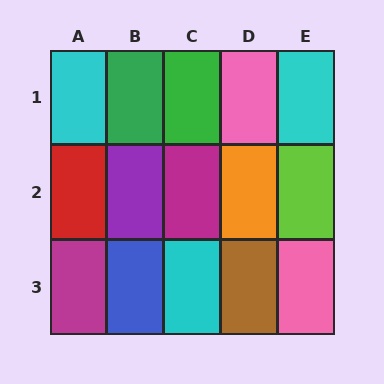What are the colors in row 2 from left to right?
Red, purple, magenta, orange, lime.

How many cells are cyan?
3 cells are cyan.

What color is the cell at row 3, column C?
Cyan.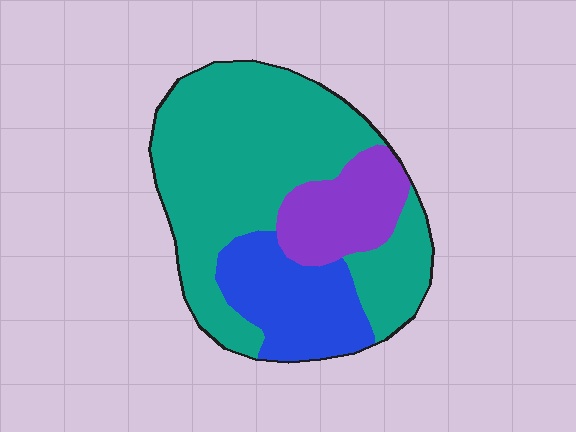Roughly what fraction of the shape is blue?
Blue takes up about one fifth (1/5) of the shape.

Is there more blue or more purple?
Blue.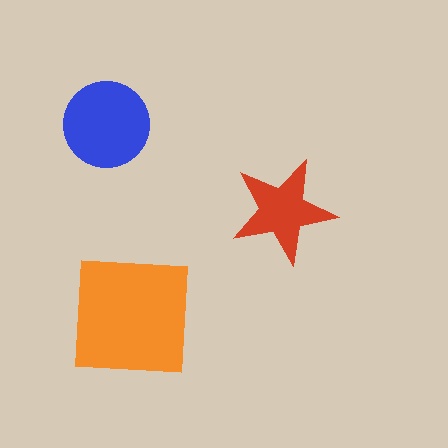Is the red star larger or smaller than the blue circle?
Smaller.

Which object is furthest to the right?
The red star is rightmost.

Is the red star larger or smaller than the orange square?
Smaller.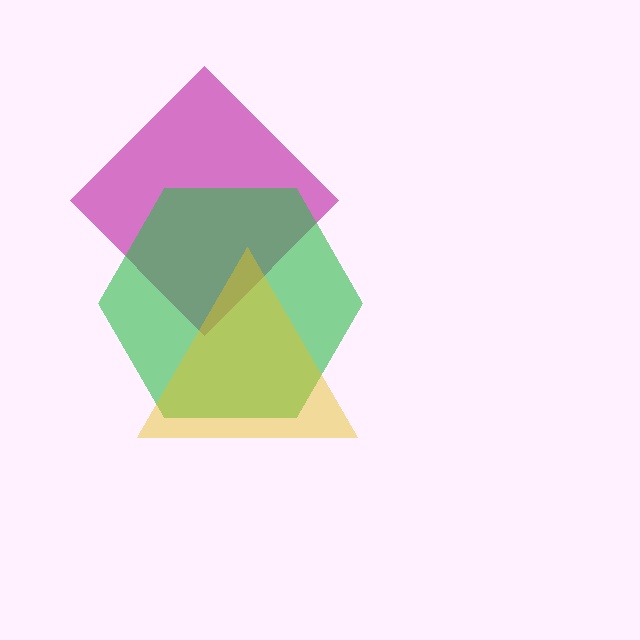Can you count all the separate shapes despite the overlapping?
Yes, there are 3 separate shapes.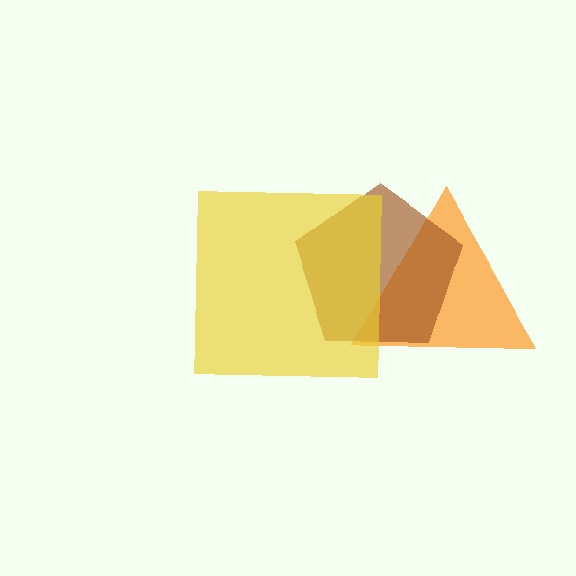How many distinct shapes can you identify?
There are 3 distinct shapes: an orange triangle, a brown pentagon, a yellow square.